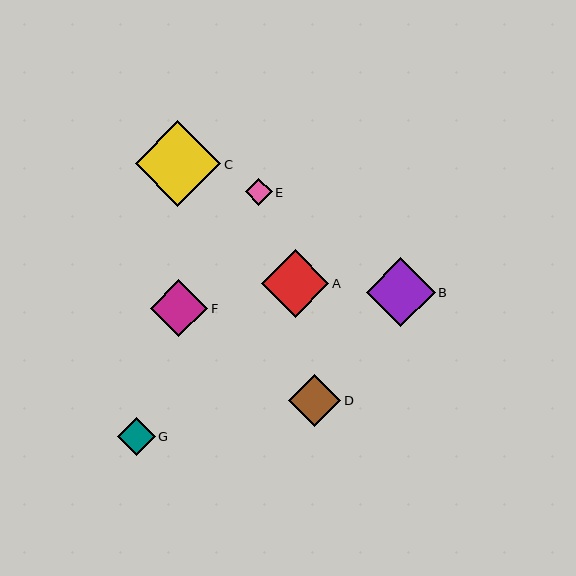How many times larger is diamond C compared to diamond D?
Diamond C is approximately 1.6 times the size of diamond D.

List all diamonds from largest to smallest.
From largest to smallest: C, B, A, F, D, G, E.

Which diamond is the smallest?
Diamond E is the smallest with a size of approximately 27 pixels.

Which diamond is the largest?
Diamond C is the largest with a size of approximately 85 pixels.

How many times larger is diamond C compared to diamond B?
Diamond C is approximately 1.2 times the size of diamond B.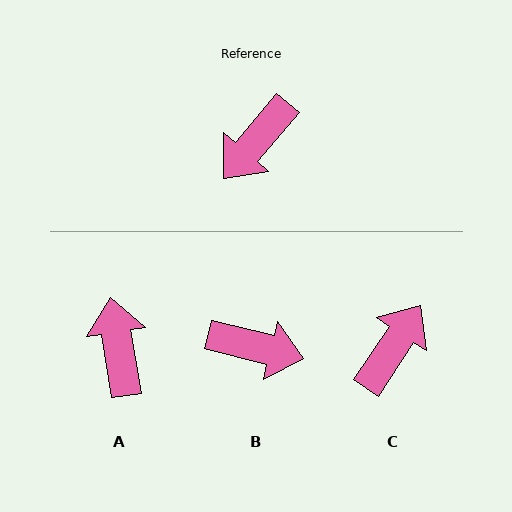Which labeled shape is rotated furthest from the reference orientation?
C, about 173 degrees away.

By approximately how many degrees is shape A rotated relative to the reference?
Approximately 130 degrees clockwise.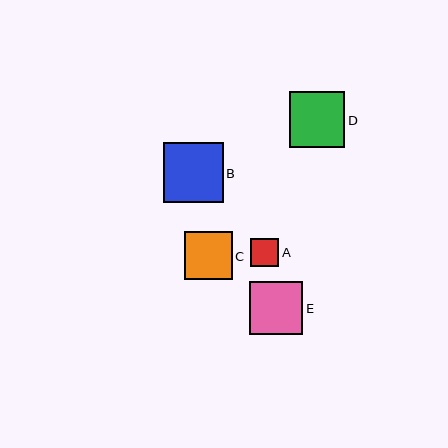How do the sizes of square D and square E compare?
Square D and square E are approximately the same size.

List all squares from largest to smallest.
From largest to smallest: B, D, E, C, A.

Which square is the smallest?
Square A is the smallest with a size of approximately 28 pixels.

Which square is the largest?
Square B is the largest with a size of approximately 59 pixels.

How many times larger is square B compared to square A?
Square B is approximately 2.1 times the size of square A.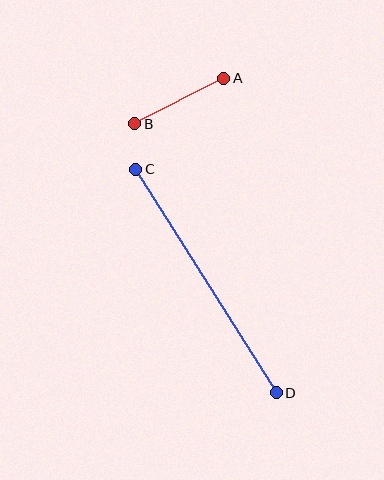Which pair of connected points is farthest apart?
Points C and D are farthest apart.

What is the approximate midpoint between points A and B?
The midpoint is at approximately (179, 101) pixels.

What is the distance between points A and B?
The distance is approximately 100 pixels.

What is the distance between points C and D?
The distance is approximately 264 pixels.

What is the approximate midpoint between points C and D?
The midpoint is at approximately (206, 281) pixels.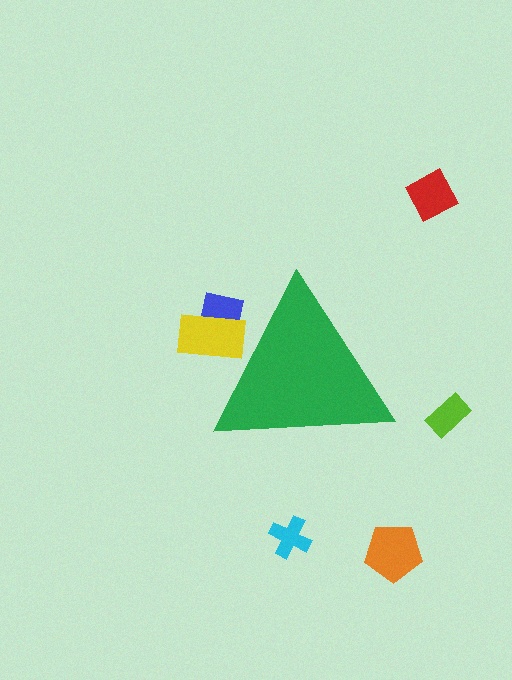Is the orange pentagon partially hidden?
No, the orange pentagon is fully visible.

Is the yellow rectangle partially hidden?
Yes, the yellow rectangle is partially hidden behind the green triangle.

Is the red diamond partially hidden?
No, the red diamond is fully visible.